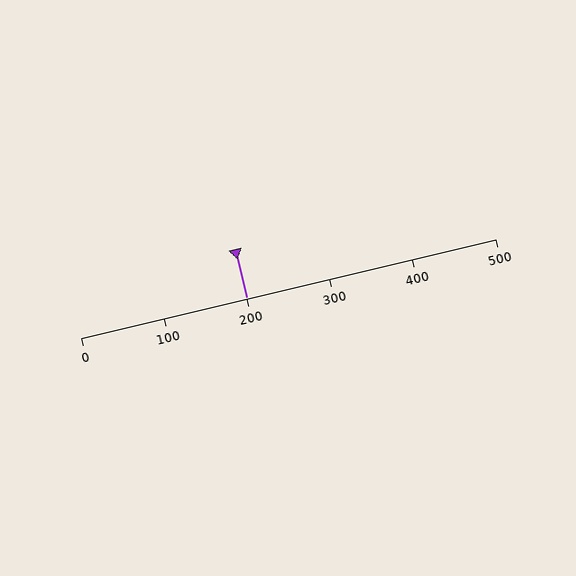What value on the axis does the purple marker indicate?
The marker indicates approximately 200.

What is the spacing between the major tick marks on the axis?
The major ticks are spaced 100 apart.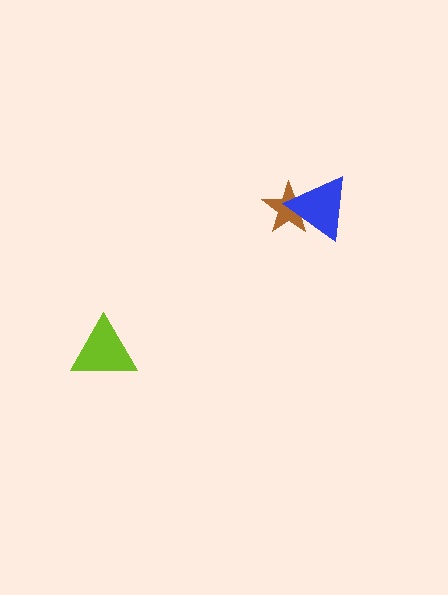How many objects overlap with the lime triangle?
0 objects overlap with the lime triangle.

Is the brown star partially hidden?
Yes, it is partially covered by another shape.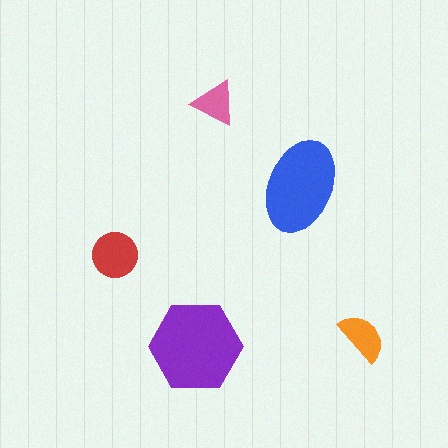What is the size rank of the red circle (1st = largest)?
3rd.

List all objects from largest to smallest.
The purple hexagon, the blue ellipse, the red circle, the orange semicircle, the pink triangle.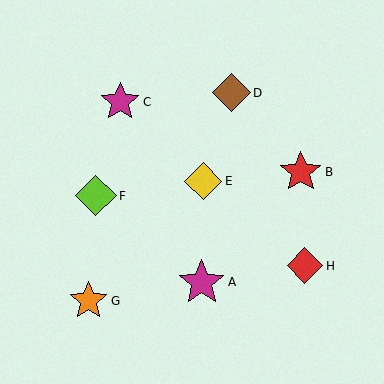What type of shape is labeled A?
Shape A is a magenta star.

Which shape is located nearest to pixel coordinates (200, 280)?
The magenta star (labeled A) at (202, 282) is nearest to that location.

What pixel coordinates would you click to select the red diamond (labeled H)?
Click at (305, 266) to select the red diamond H.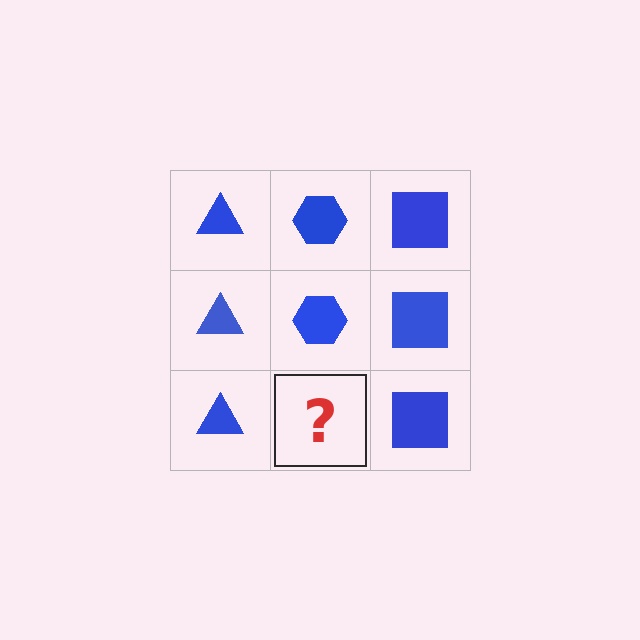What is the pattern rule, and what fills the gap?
The rule is that each column has a consistent shape. The gap should be filled with a blue hexagon.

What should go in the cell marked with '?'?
The missing cell should contain a blue hexagon.